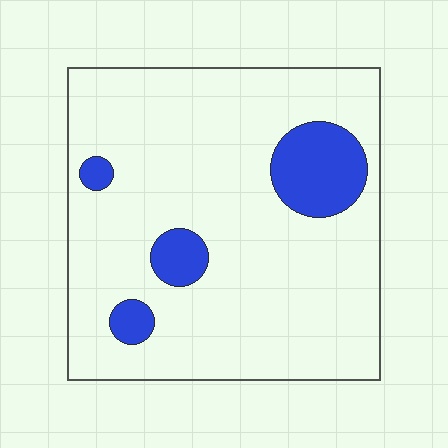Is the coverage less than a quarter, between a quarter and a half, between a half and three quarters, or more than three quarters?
Less than a quarter.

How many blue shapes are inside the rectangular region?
4.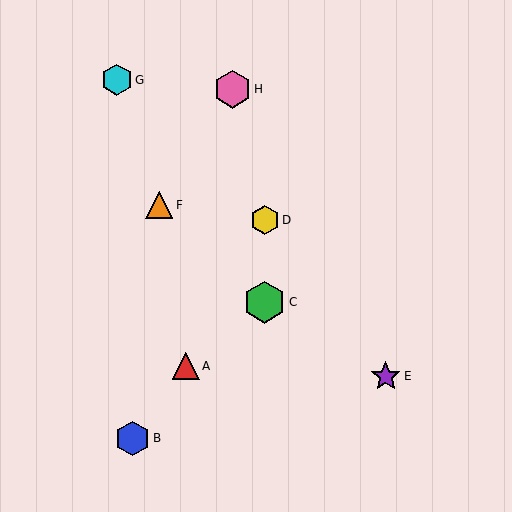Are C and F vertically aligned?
No, C is at x≈265 and F is at x≈159.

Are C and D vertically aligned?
Yes, both are at x≈265.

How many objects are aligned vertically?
2 objects (C, D) are aligned vertically.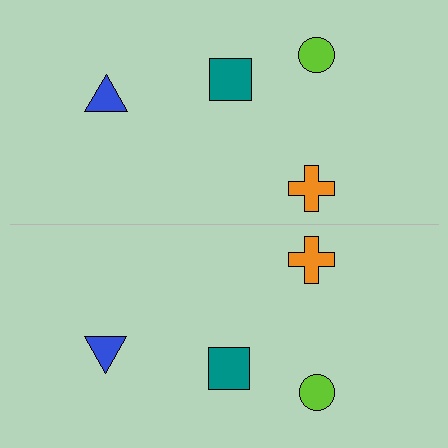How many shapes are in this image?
There are 8 shapes in this image.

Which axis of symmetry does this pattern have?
The pattern has a horizontal axis of symmetry running through the center of the image.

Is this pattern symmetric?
Yes, this pattern has bilateral (reflection) symmetry.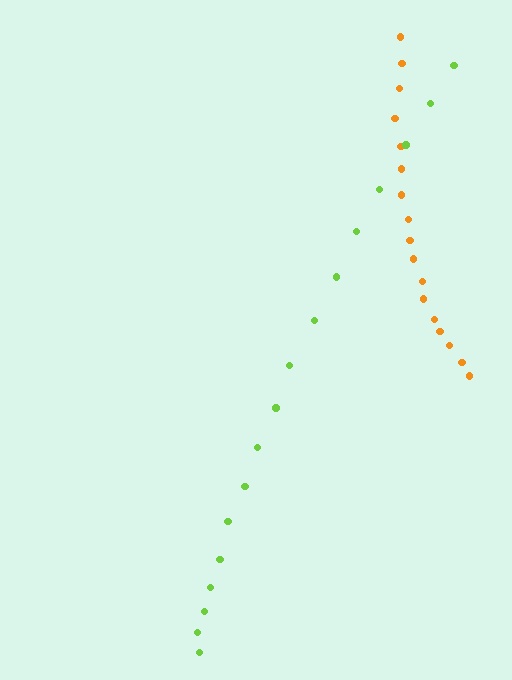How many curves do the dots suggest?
There are 2 distinct paths.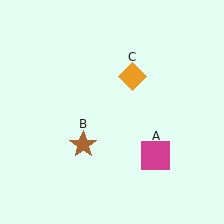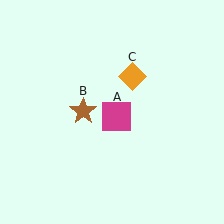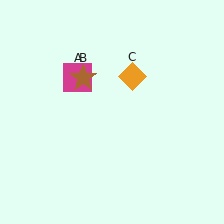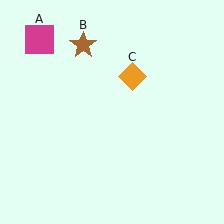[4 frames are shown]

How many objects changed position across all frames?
2 objects changed position: magenta square (object A), brown star (object B).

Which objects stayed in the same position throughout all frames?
Orange diamond (object C) remained stationary.